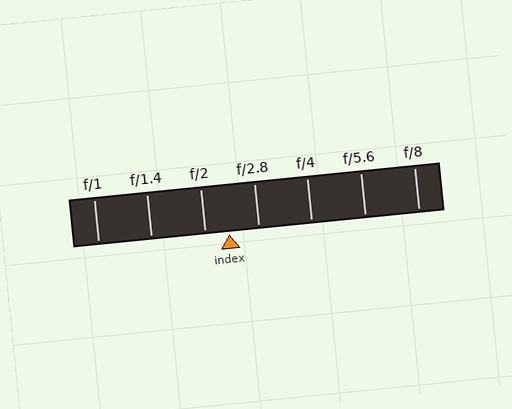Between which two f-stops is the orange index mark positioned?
The index mark is between f/2 and f/2.8.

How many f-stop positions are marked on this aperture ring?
There are 7 f-stop positions marked.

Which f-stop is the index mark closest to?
The index mark is closest to f/2.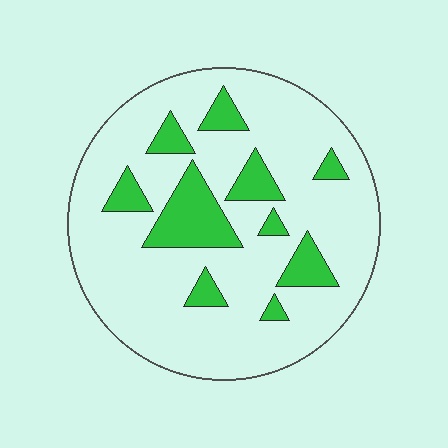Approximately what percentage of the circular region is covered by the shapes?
Approximately 20%.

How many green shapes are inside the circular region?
10.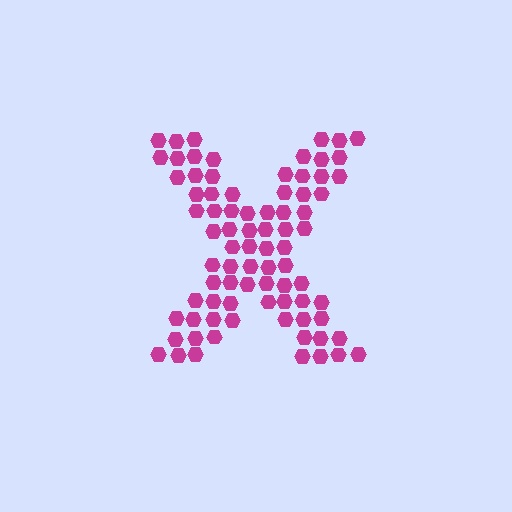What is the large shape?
The large shape is the letter X.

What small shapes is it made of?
It is made of small hexagons.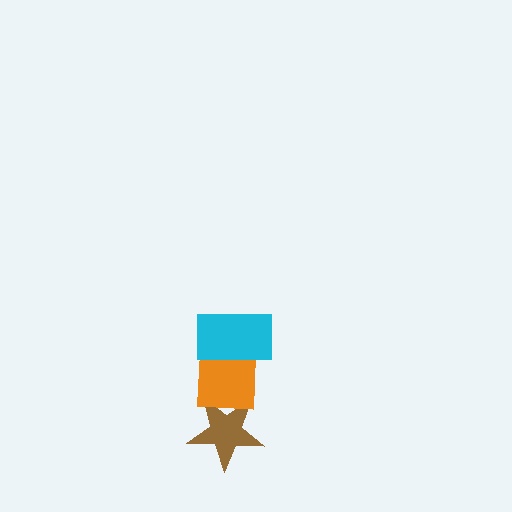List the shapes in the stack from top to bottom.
From top to bottom: the cyan rectangle, the orange square, the brown star.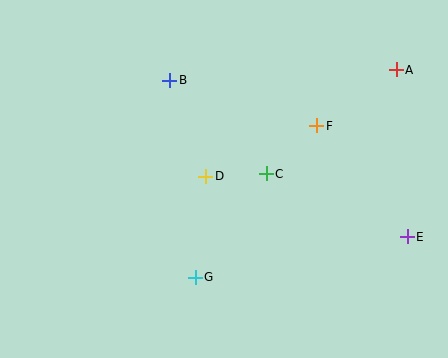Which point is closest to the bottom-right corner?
Point E is closest to the bottom-right corner.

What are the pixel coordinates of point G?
Point G is at (195, 277).